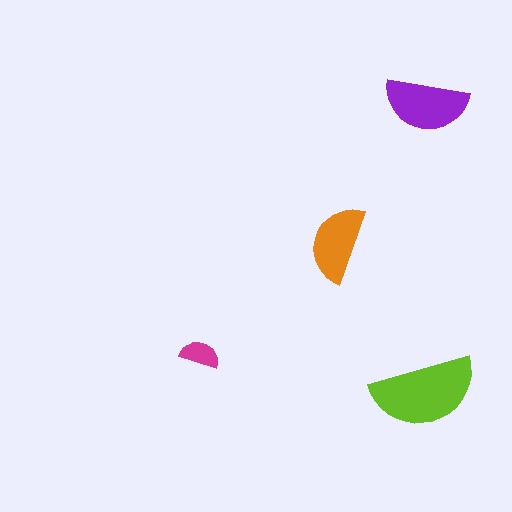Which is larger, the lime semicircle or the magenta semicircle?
The lime one.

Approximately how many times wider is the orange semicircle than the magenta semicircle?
About 2 times wider.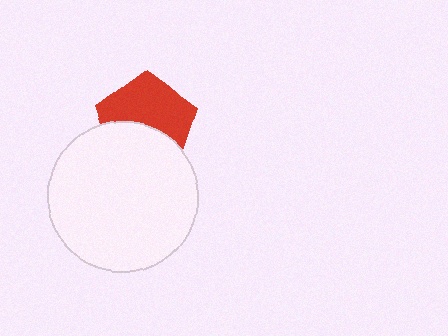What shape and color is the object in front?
The object in front is a white circle.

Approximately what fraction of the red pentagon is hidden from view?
Roughly 42% of the red pentagon is hidden behind the white circle.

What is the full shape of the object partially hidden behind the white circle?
The partially hidden object is a red pentagon.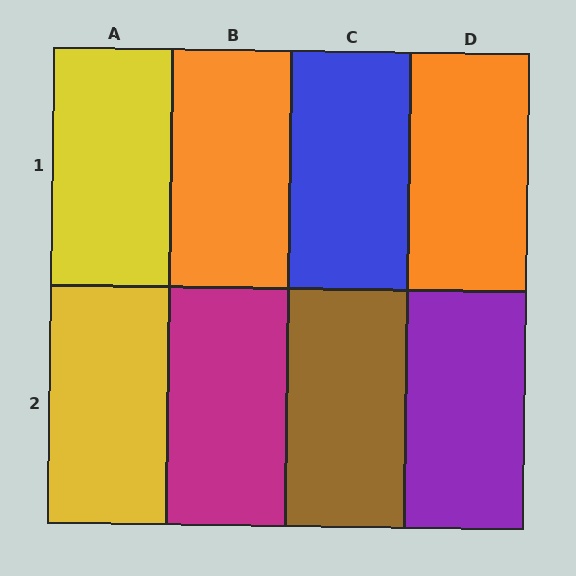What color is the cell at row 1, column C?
Blue.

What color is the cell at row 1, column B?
Orange.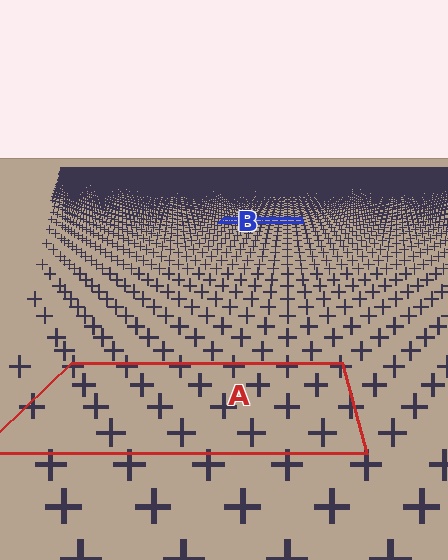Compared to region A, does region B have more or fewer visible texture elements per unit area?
Region B has more texture elements per unit area — they are packed more densely because it is farther away.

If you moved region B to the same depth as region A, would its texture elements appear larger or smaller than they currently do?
They would appear larger. At a closer depth, the same texture elements are projected at a bigger on-screen size.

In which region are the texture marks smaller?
The texture marks are smaller in region B, because it is farther away.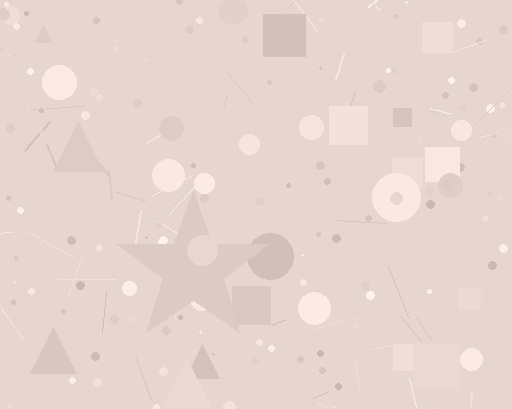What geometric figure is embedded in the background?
A star is embedded in the background.